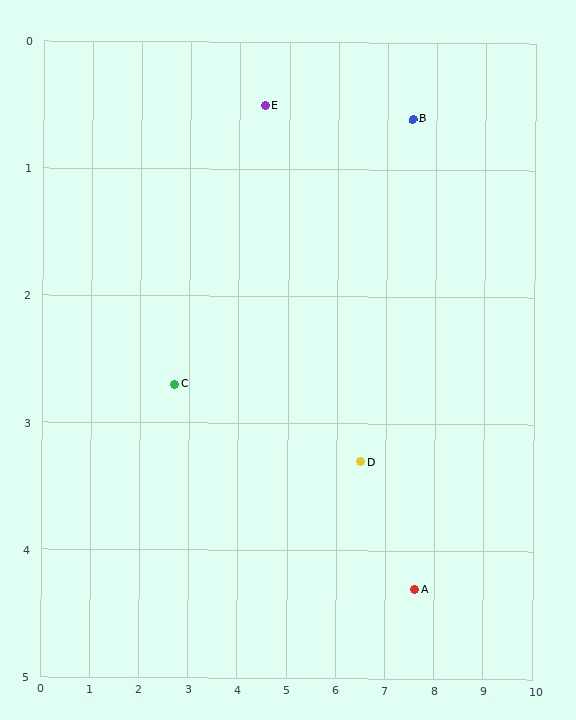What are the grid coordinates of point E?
Point E is at approximately (4.5, 0.5).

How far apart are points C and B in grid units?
Points C and B are about 5.2 grid units apart.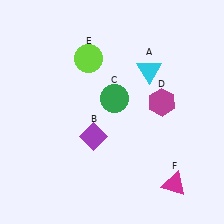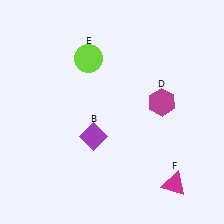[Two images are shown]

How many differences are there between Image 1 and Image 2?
There are 2 differences between the two images.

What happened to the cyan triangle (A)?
The cyan triangle (A) was removed in Image 2. It was in the top-right area of Image 1.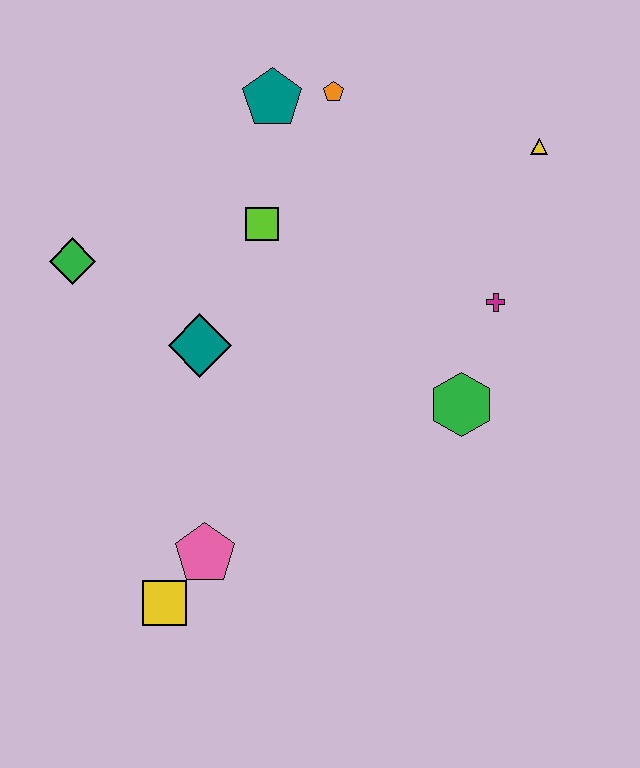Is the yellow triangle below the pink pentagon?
No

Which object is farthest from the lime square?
The yellow square is farthest from the lime square.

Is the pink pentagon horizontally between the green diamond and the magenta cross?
Yes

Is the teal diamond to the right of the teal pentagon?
No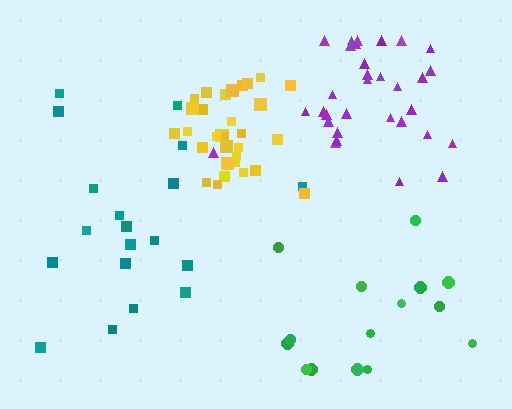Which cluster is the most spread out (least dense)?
Green.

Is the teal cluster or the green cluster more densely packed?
Teal.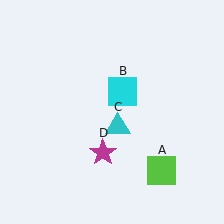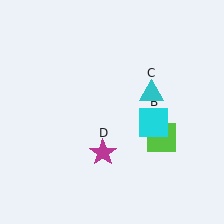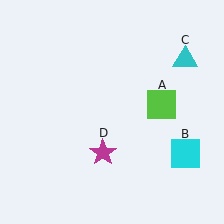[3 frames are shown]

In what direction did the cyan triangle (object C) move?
The cyan triangle (object C) moved up and to the right.